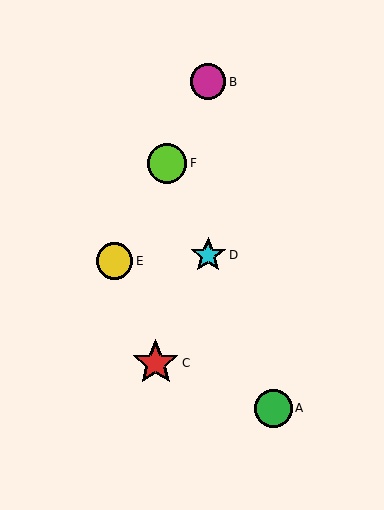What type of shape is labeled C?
Shape C is a red star.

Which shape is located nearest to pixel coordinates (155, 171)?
The lime circle (labeled F) at (167, 163) is nearest to that location.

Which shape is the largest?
The red star (labeled C) is the largest.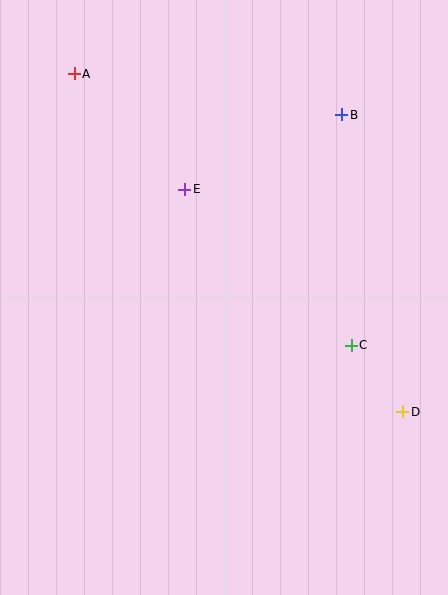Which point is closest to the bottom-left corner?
Point C is closest to the bottom-left corner.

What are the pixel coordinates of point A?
Point A is at (74, 74).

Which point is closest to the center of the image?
Point E at (185, 189) is closest to the center.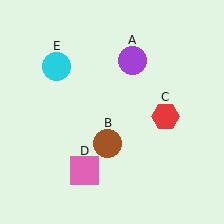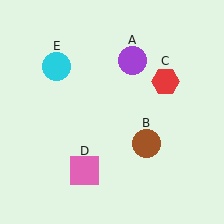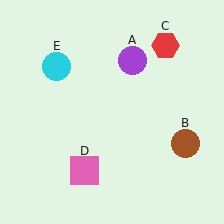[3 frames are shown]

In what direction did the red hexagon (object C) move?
The red hexagon (object C) moved up.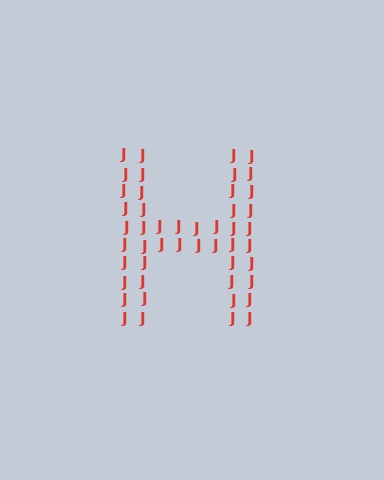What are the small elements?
The small elements are letter J's.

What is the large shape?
The large shape is the letter H.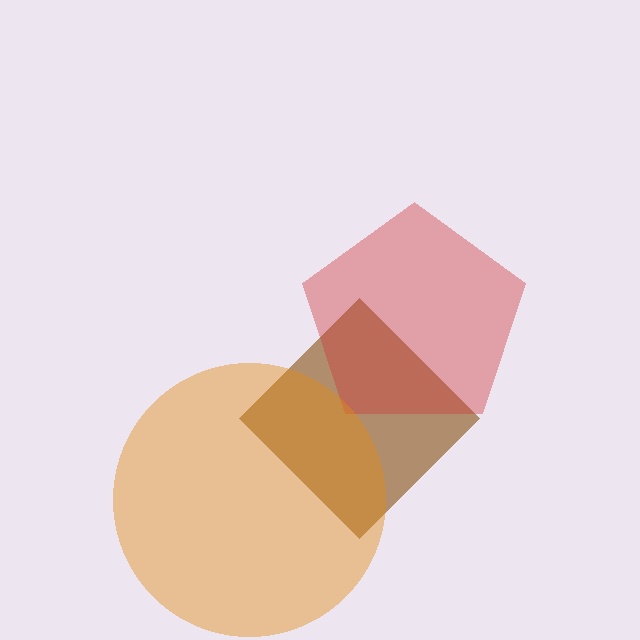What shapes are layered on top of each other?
The layered shapes are: a brown diamond, a red pentagon, an orange circle.